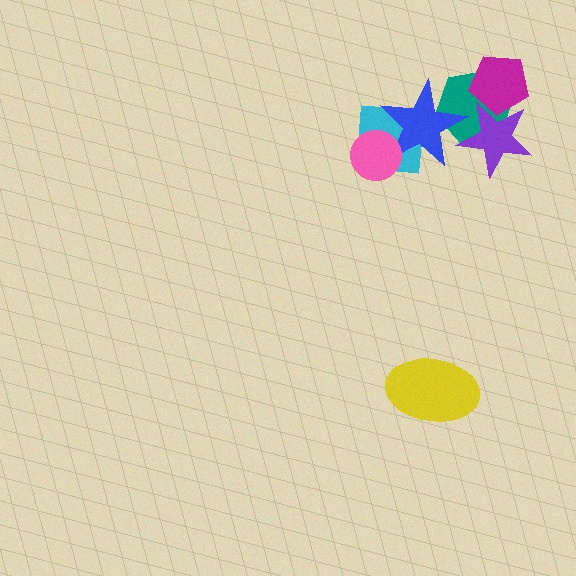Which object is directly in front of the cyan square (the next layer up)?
The blue star is directly in front of the cyan square.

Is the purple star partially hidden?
Yes, it is partially covered by another shape.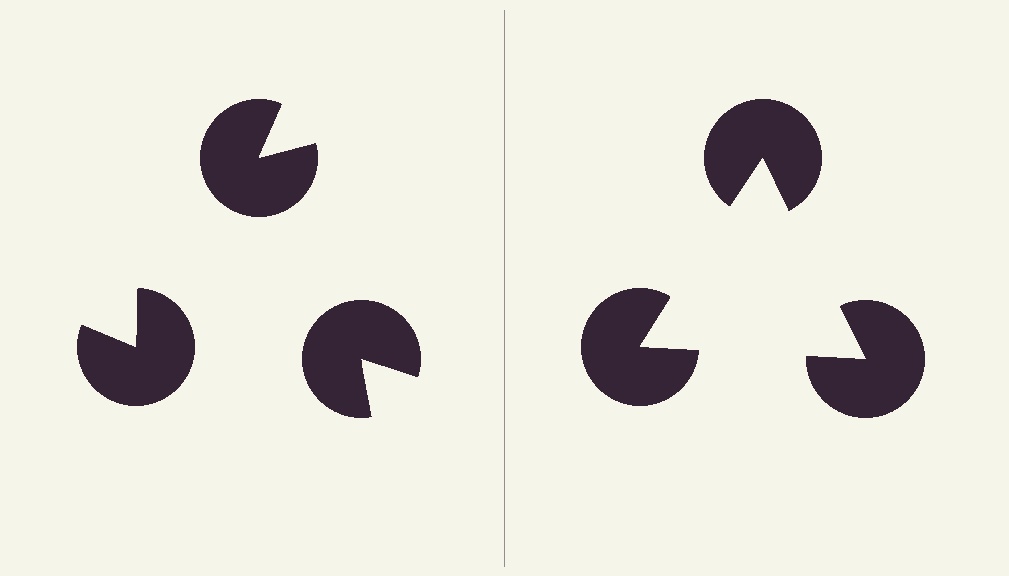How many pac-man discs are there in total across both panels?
6 — 3 on each side.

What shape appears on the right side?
An illusory triangle.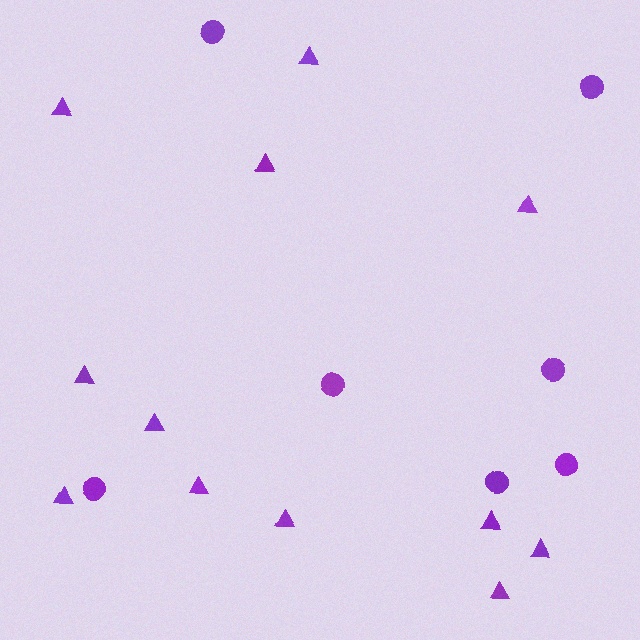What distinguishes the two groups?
There are 2 groups: one group of circles (7) and one group of triangles (12).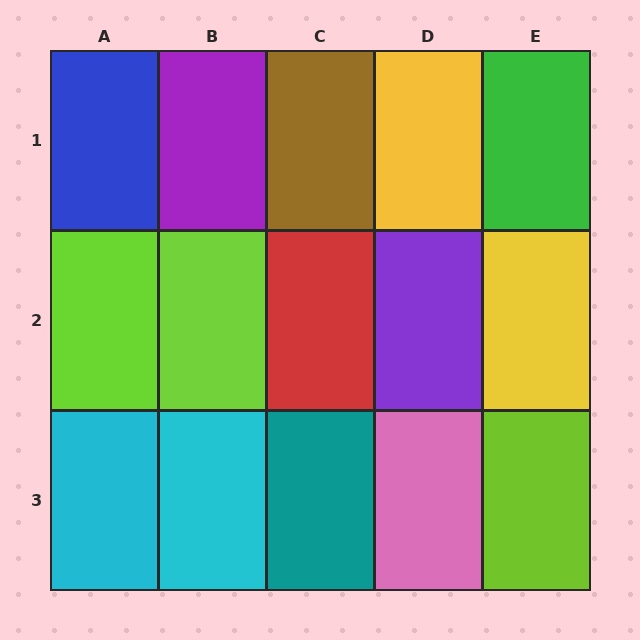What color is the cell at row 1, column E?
Green.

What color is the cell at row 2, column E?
Yellow.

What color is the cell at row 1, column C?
Brown.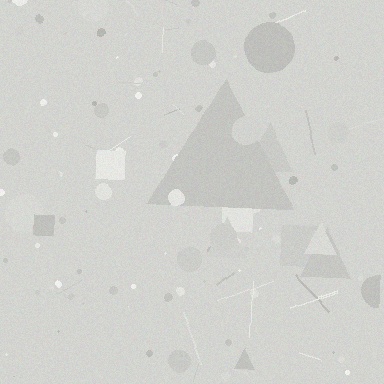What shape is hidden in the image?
A triangle is hidden in the image.